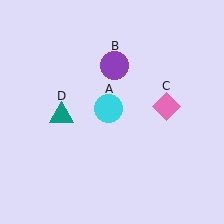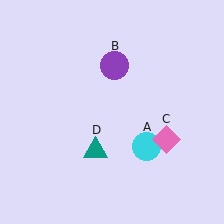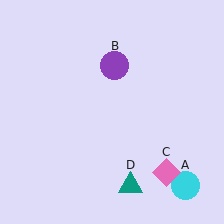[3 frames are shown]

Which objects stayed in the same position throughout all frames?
Purple circle (object B) remained stationary.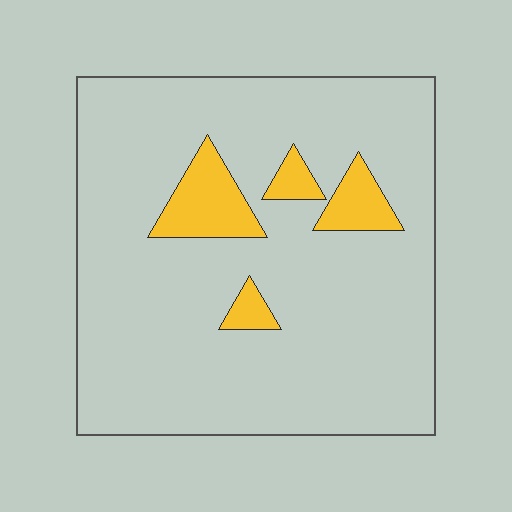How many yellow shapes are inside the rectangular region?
4.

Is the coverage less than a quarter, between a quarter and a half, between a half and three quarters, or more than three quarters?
Less than a quarter.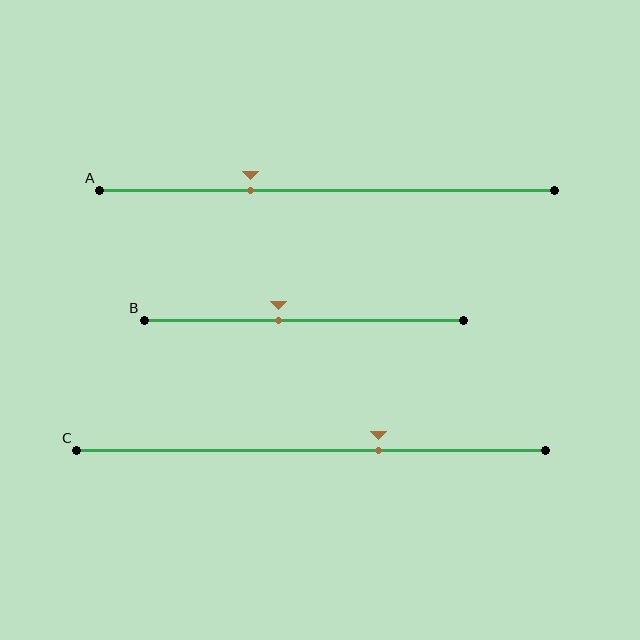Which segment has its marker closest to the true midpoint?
Segment B has its marker closest to the true midpoint.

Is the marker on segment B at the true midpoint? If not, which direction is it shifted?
No, the marker on segment B is shifted to the left by about 8% of the segment length.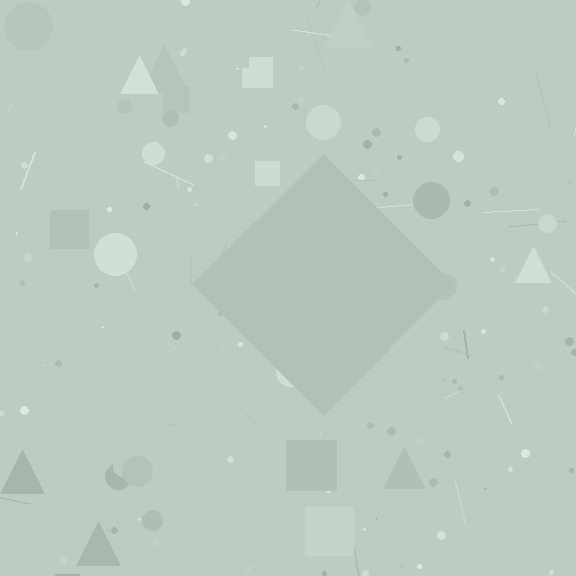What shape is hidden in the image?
A diamond is hidden in the image.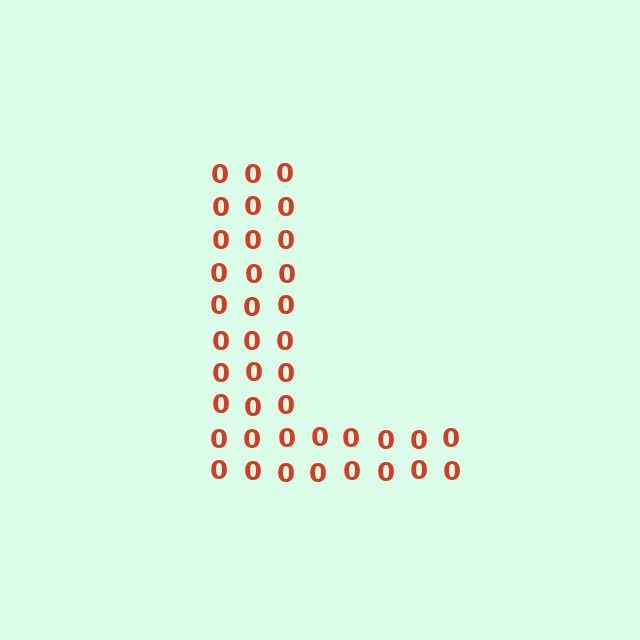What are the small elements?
The small elements are digit 0's.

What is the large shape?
The large shape is the letter L.